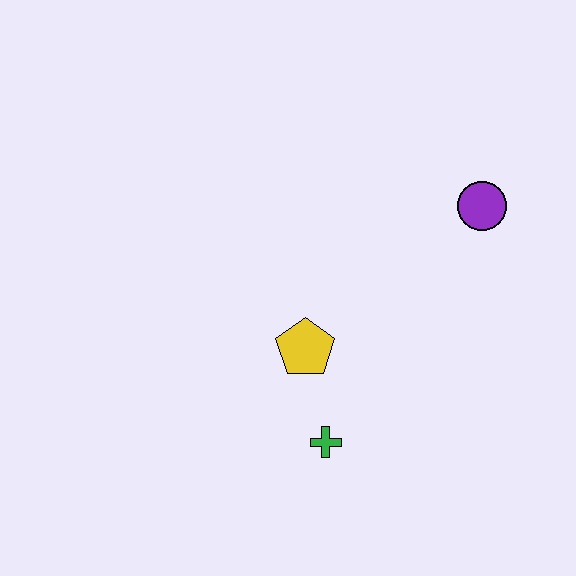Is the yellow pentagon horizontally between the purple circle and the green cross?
No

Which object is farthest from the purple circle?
The green cross is farthest from the purple circle.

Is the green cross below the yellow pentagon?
Yes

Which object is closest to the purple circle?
The yellow pentagon is closest to the purple circle.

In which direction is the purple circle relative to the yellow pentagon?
The purple circle is to the right of the yellow pentagon.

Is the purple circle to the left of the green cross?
No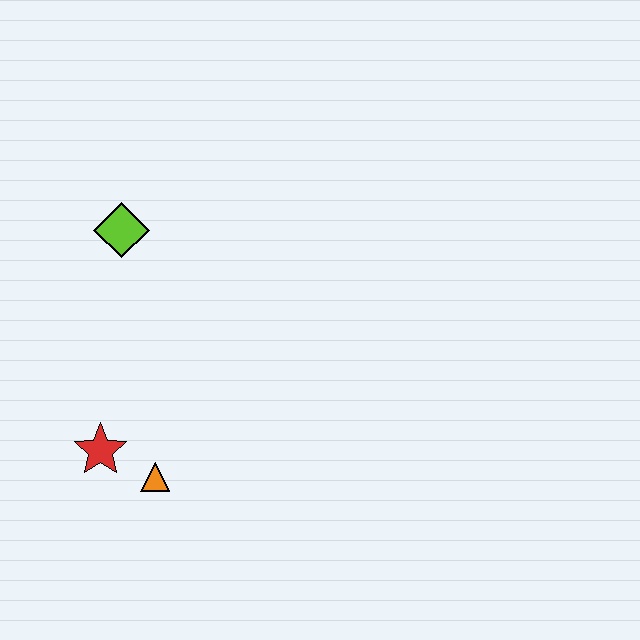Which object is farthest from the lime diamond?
The orange triangle is farthest from the lime diamond.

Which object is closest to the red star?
The orange triangle is closest to the red star.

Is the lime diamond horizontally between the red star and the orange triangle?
Yes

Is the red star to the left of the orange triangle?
Yes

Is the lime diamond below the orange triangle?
No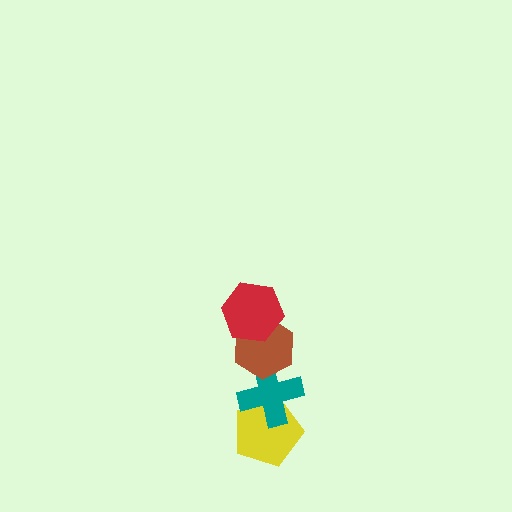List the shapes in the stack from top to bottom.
From top to bottom: the red hexagon, the brown hexagon, the teal cross, the yellow pentagon.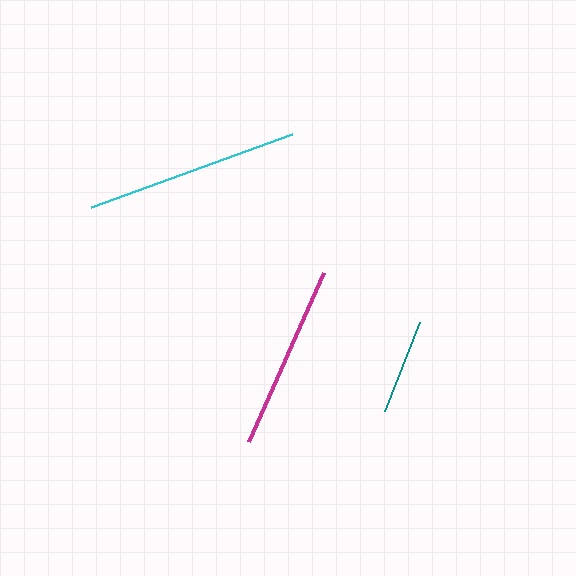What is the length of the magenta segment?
The magenta segment is approximately 185 pixels long.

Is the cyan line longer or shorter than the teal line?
The cyan line is longer than the teal line.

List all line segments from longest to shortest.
From longest to shortest: cyan, magenta, teal.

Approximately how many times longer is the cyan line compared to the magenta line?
The cyan line is approximately 1.2 times the length of the magenta line.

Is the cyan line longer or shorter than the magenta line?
The cyan line is longer than the magenta line.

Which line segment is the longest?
The cyan line is the longest at approximately 214 pixels.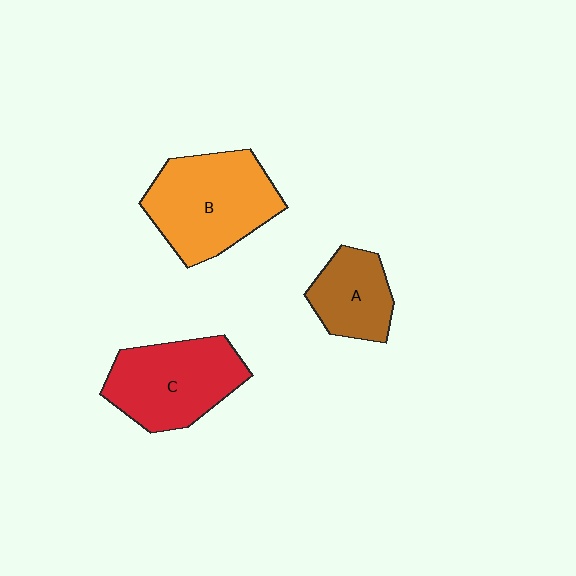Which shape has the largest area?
Shape B (orange).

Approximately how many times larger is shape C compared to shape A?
Approximately 1.6 times.